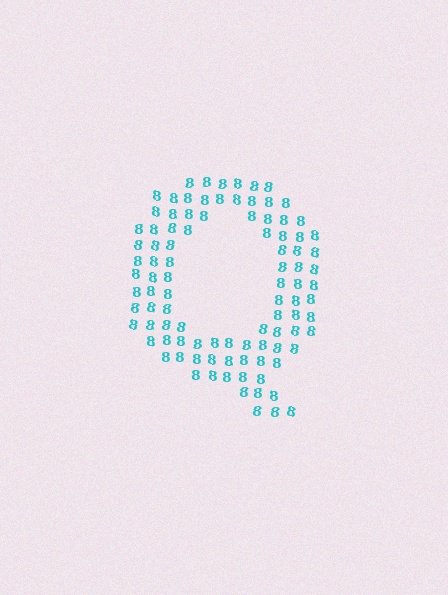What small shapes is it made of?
It is made of small digit 8's.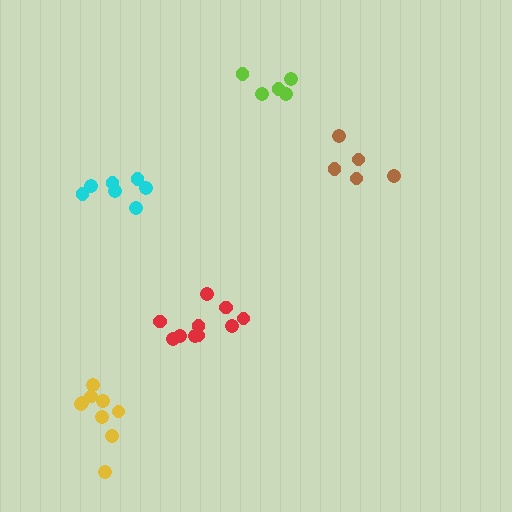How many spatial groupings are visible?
There are 5 spatial groupings.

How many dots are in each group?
Group 1: 7 dots, Group 2: 5 dots, Group 3: 5 dots, Group 4: 10 dots, Group 5: 9 dots (36 total).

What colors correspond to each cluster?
The clusters are colored: cyan, lime, brown, red, yellow.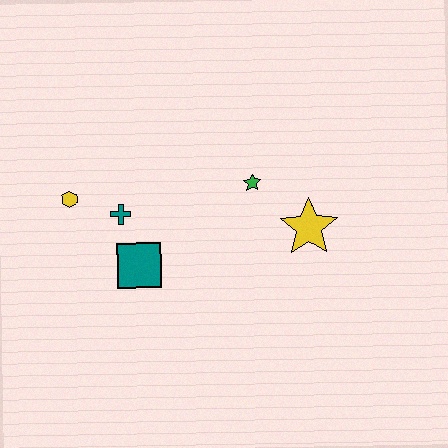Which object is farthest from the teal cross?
The yellow star is farthest from the teal cross.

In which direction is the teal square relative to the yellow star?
The teal square is to the left of the yellow star.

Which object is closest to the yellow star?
The green star is closest to the yellow star.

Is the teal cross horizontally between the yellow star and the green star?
No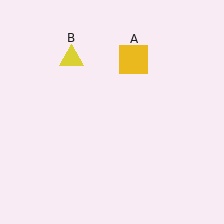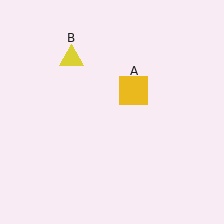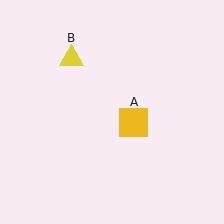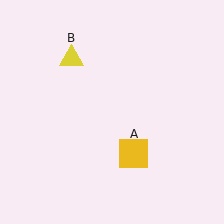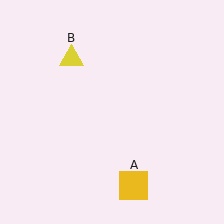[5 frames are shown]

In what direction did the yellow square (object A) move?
The yellow square (object A) moved down.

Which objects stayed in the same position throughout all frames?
Yellow triangle (object B) remained stationary.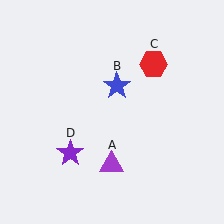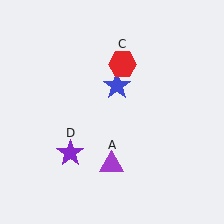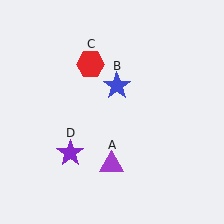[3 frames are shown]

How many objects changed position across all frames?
1 object changed position: red hexagon (object C).